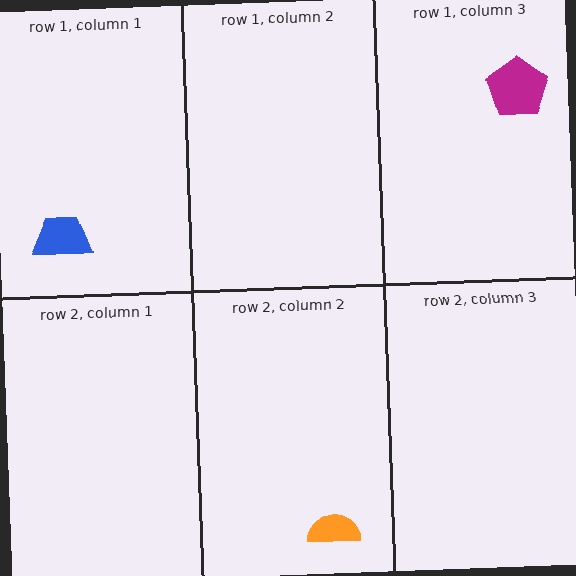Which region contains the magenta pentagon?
The row 1, column 3 region.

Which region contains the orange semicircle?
The row 2, column 2 region.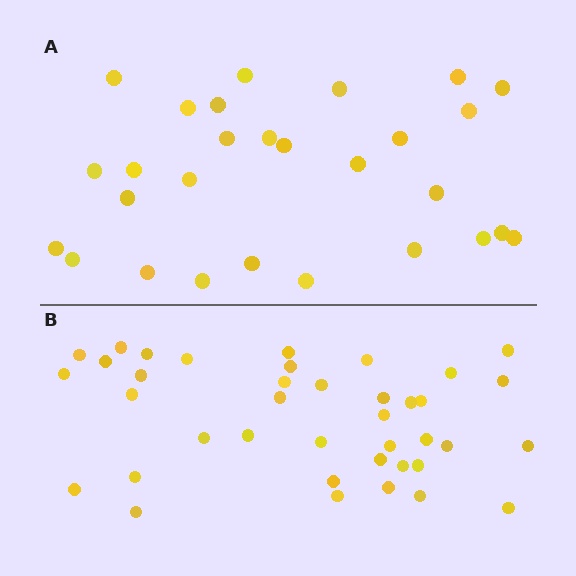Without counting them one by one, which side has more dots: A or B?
Region B (the bottom region) has more dots.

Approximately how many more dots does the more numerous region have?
Region B has roughly 12 or so more dots than region A.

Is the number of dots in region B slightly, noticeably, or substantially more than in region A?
Region B has noticeably more, but not dramatically so. The ratio is roughly 1.4 to 1.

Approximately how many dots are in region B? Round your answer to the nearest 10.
About 40 dots. (The exact count is 39, which rounds to 40.)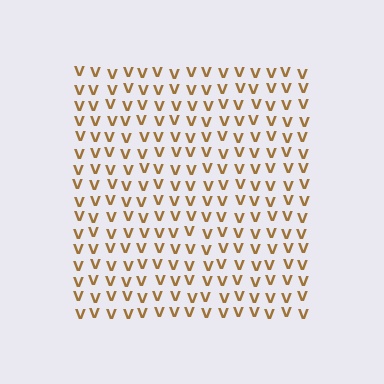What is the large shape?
The large shape is a square.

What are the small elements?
The small elements are letter V's.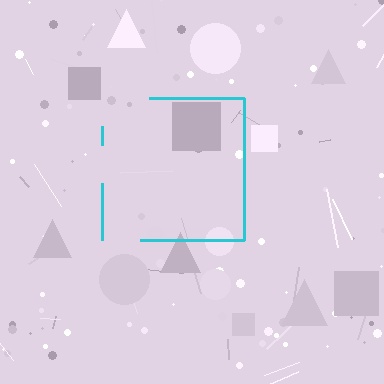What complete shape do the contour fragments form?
The contour fragments form a square.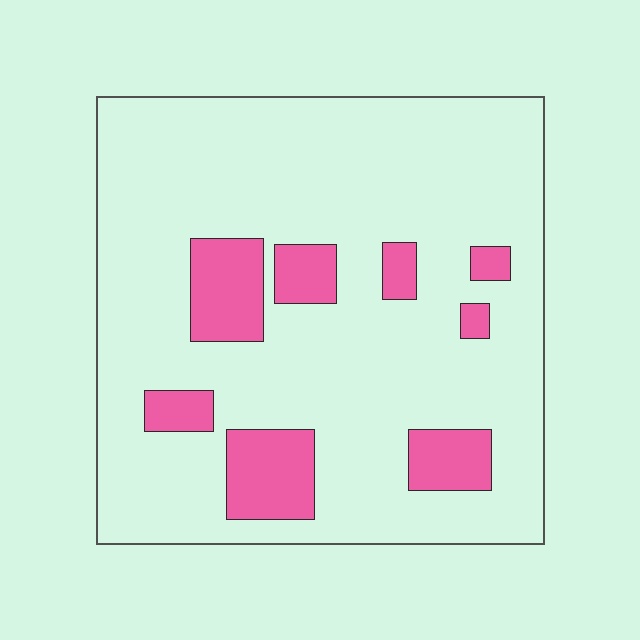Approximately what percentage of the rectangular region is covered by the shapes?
Approximately 15%.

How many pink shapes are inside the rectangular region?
8.